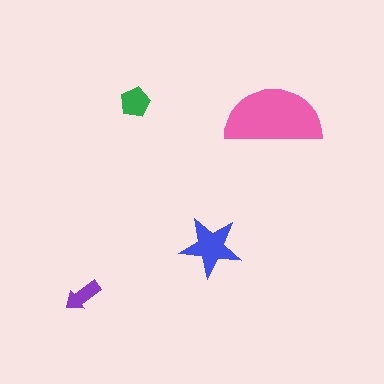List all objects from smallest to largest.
The purple arrow, the green pentagon, the blue star, the pink semicircle.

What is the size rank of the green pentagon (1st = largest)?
3rd.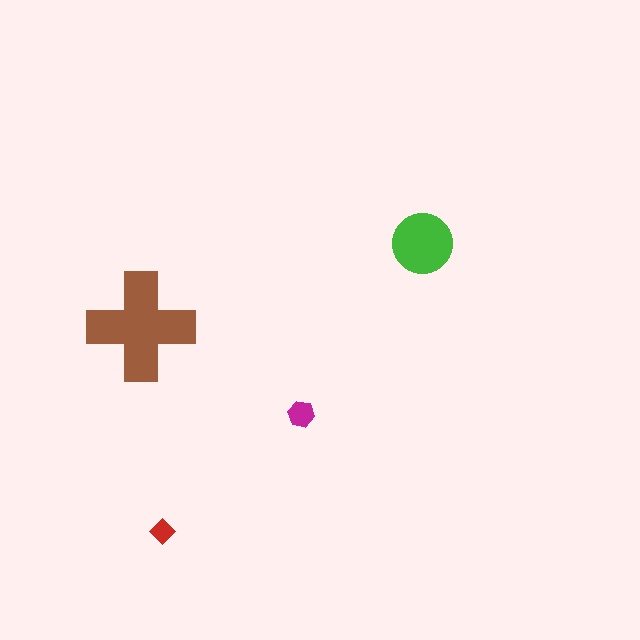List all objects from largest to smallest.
The brown cross, the green circle, the magenta hexagon, the red diamond.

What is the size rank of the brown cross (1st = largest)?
1st.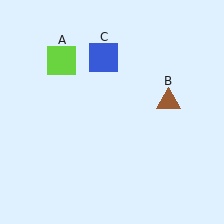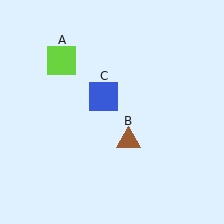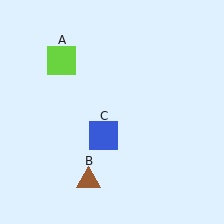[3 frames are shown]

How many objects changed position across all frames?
2 objects changed position: brown triangle (object B), blue square (object C).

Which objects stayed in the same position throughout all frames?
Lime square (object A) remained stationary.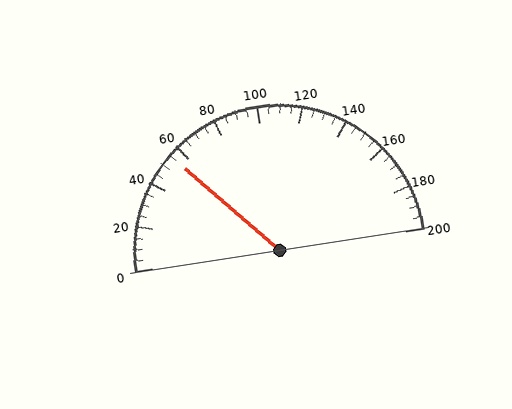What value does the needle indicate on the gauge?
The needle indicates approximately 55.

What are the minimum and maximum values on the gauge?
The gauge ranges from 0 to 200.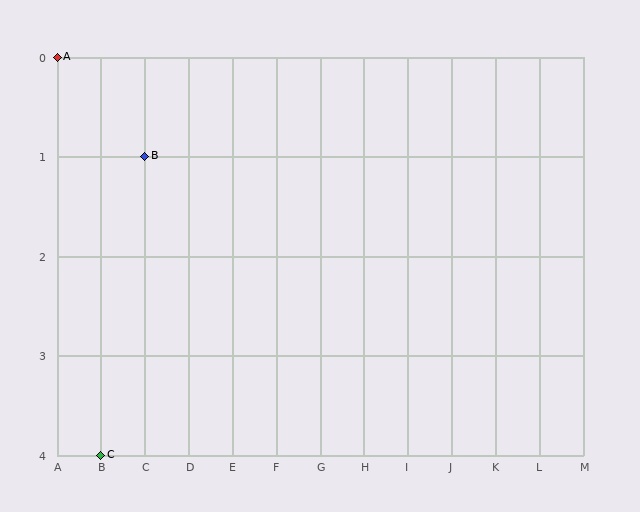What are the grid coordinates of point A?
Point A is at grid coordinates (A, 0).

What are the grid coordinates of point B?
Point B is at grid coordinates (C, 1).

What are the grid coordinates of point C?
Point C is at grid coordinates (B, 4).